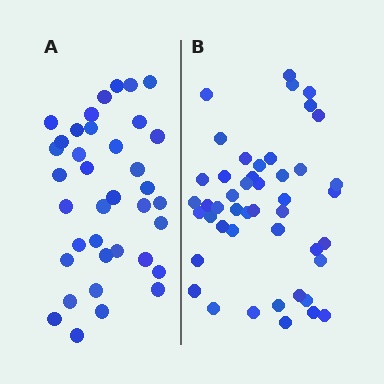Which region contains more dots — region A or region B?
Region B (the right region) has more dots.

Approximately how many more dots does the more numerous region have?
Region B has roughly 8 or so more dots than region A.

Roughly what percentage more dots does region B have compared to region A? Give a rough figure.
About 25% more.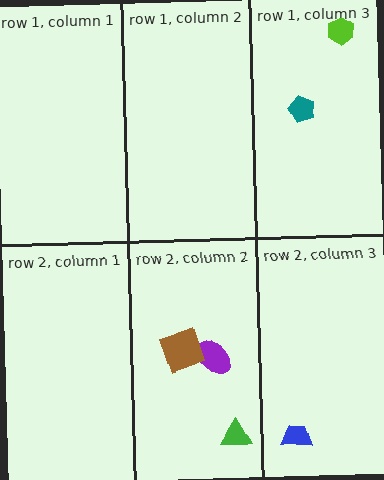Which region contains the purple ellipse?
The row 2, column 2 region.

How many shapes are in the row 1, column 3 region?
2.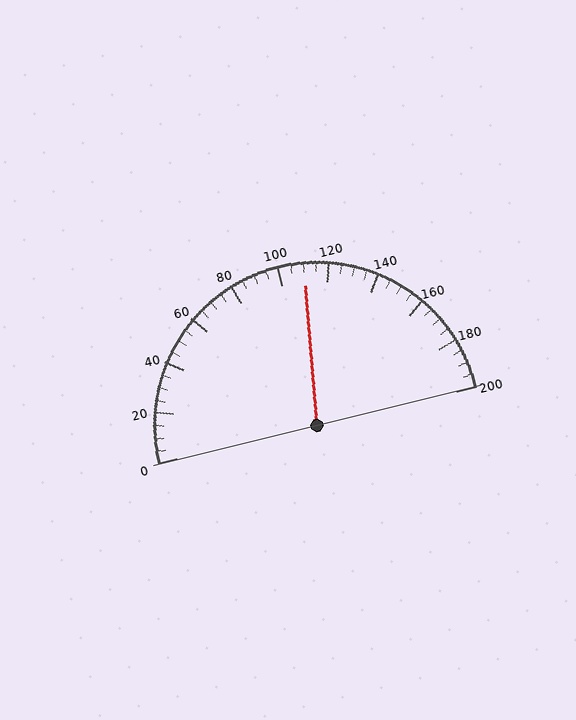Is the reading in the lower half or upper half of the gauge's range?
The reading is in the upper half of the range (0 to 200).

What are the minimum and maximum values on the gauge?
The gauge ranges from 0 to 200.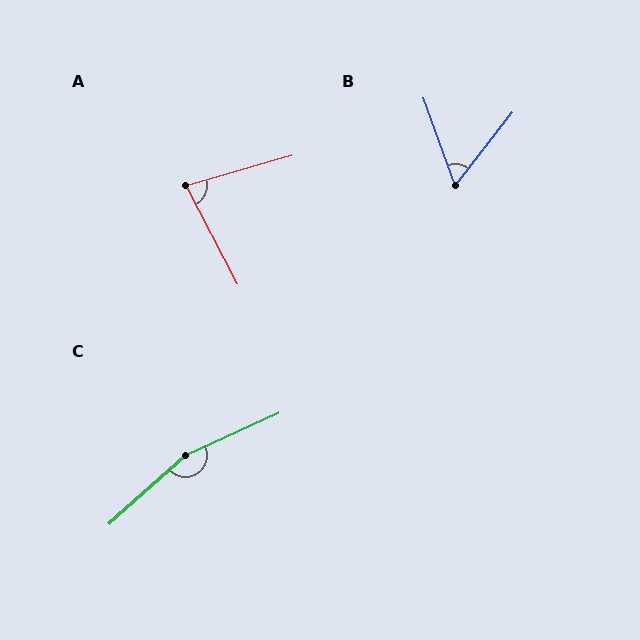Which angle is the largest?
C, at approximately 163 degrees.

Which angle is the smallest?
B, at approximately 58 degrees.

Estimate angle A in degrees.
Approximately 78 degrees.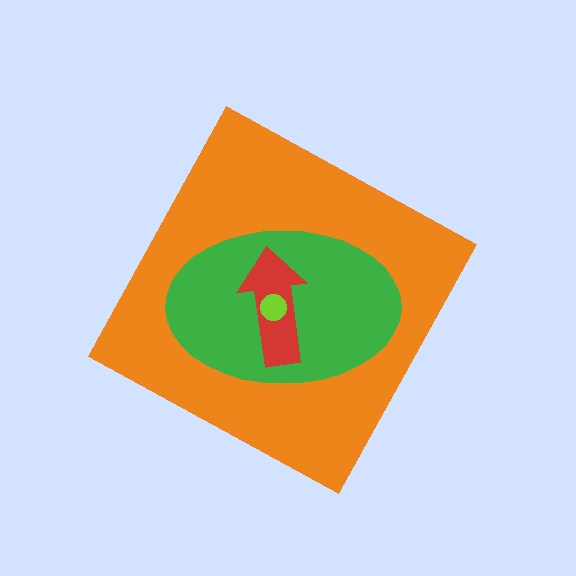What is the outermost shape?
The orange diamond.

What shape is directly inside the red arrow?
The lime circle.